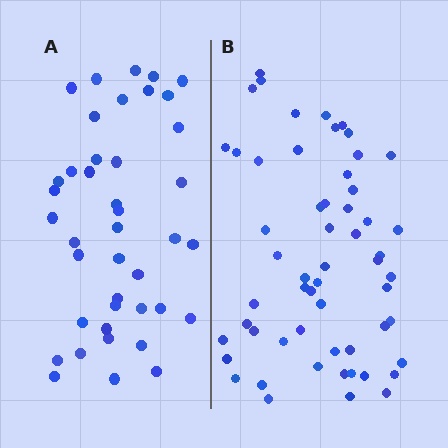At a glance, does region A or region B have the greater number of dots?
Region B (the right region) has more dots.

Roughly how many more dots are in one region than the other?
Region B has approximately 15 more dots than region A.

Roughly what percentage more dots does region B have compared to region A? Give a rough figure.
About 40% more.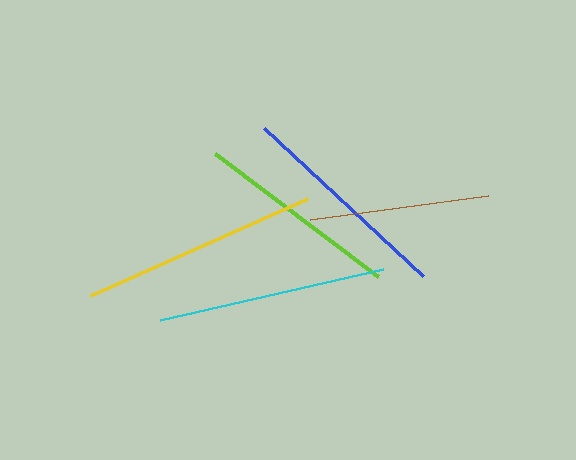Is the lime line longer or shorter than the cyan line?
The cyan line is longer than the lime line.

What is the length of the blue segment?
The blue segment is approximately 217 pixels long.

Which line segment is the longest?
The yellow line is the longest at approximately 237 pixels.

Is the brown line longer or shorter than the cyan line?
The cyan line is longer than the brown line.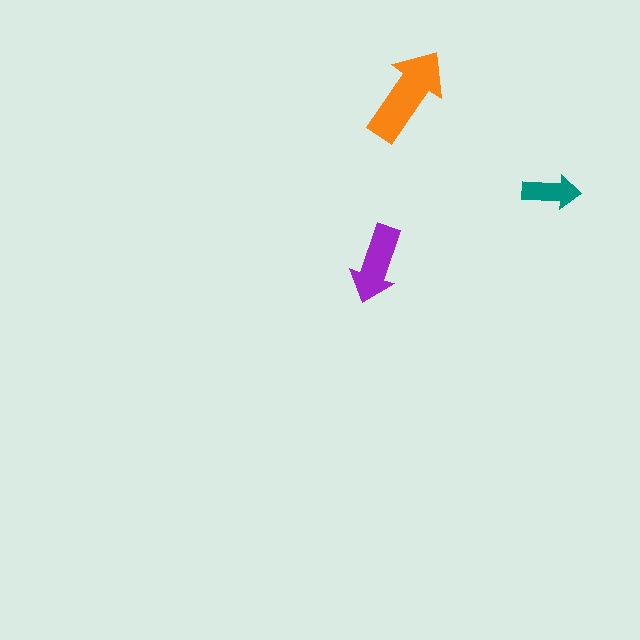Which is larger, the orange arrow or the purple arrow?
The orange one.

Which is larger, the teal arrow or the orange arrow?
The orange one.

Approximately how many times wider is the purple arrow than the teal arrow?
About 1.5 times wider.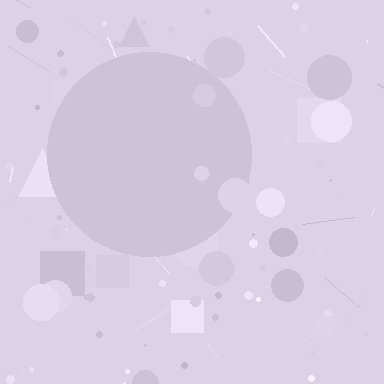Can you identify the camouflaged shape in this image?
The camouflaged shape is a circle.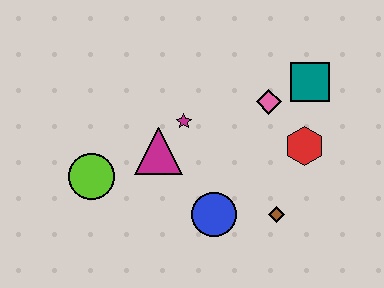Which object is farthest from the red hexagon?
The lime circle is farthest from the red hexagon.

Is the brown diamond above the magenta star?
No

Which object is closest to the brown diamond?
The blue circle is closest to the brown diamond.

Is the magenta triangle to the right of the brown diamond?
No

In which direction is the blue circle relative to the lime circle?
The blue circle is to the right of the lime circle.